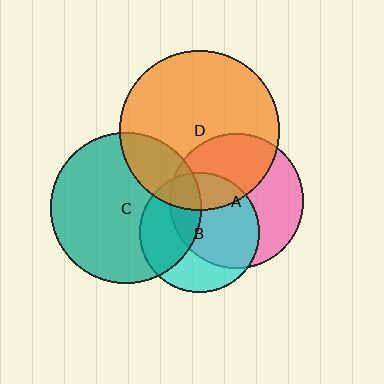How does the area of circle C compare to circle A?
Approximately 1.3 times.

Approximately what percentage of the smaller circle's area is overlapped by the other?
Approximately 40%.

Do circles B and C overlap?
Yes.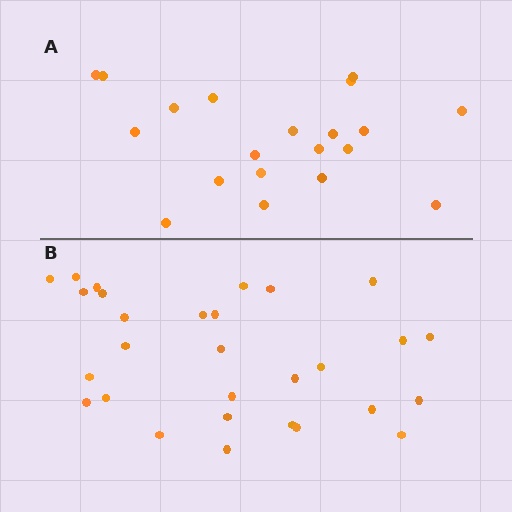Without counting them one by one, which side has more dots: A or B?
Region B (the bottom region) has more dots.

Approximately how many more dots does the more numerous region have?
Region B has roughly 8 or so more dots than region A.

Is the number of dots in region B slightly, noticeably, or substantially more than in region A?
Region B has substantially more. The ratio is roughly 1.4 to 1.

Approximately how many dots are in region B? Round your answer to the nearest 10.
About 30 dots. (The exact count is 29, which rounds to 30.)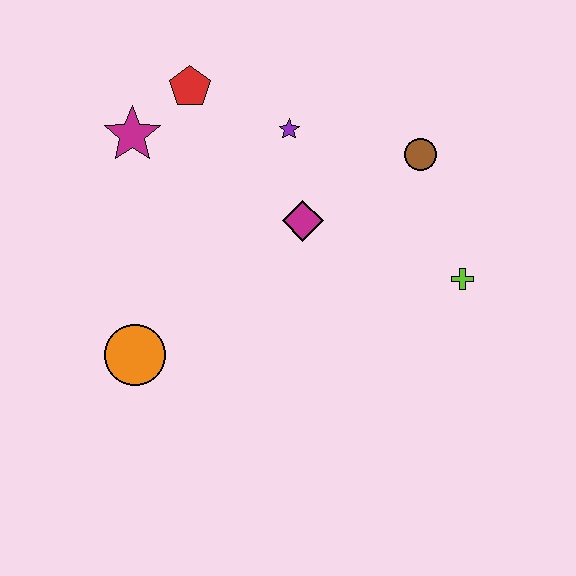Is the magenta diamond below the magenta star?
Yes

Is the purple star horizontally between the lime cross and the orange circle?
Yes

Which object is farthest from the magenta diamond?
The orange circle is farthest from the magenta diamond.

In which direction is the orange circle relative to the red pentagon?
The orange circle is below the red pentagon.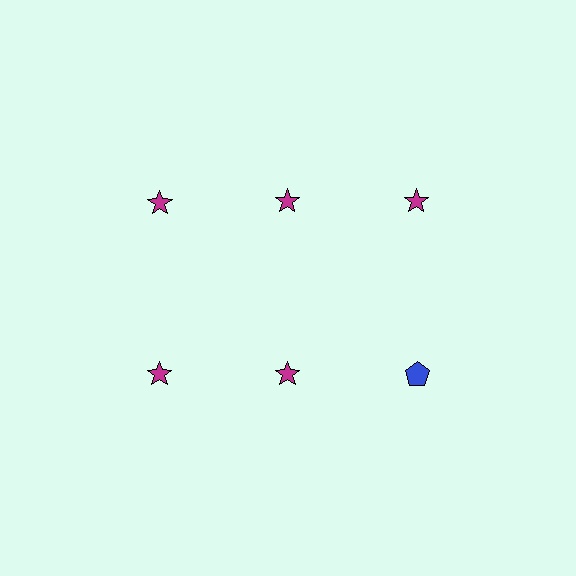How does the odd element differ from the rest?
It differs in both color (blue instead of magenta) and shape (pentagon instead of star).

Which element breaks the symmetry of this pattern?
The blue pentagon in the second row, center column breaks the symmetry. All other shapes are magenta stars.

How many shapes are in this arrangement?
There are 6 shapes arranged in a grid pattern.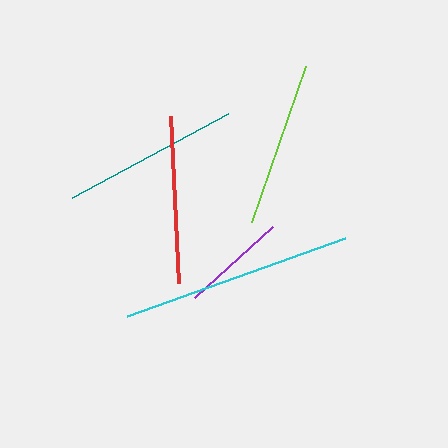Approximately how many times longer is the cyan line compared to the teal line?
The cyan line is approximately 1.3 times the length of the teal line.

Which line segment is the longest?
The cyan line is the longest at approximately 232 pixels.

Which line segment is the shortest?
The purple line is the shortest at approximately 105 pixels.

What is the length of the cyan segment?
The cyan segment is approximately 232 pixels long.